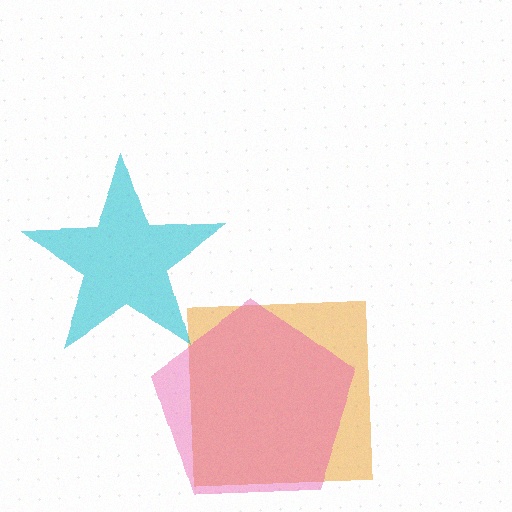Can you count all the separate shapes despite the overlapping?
Yes, there are 3 separate shapes.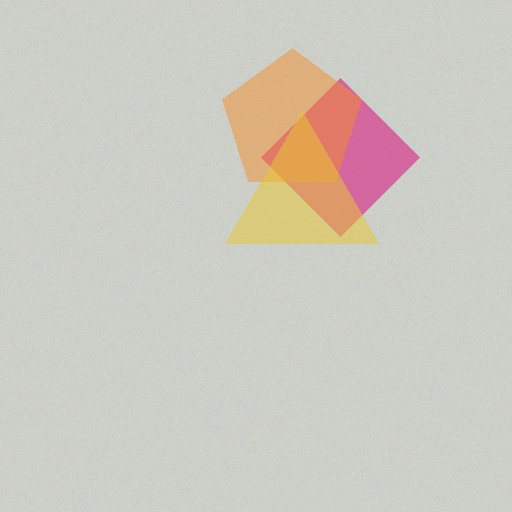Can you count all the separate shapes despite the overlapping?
Yes, there are 3 separate shapes.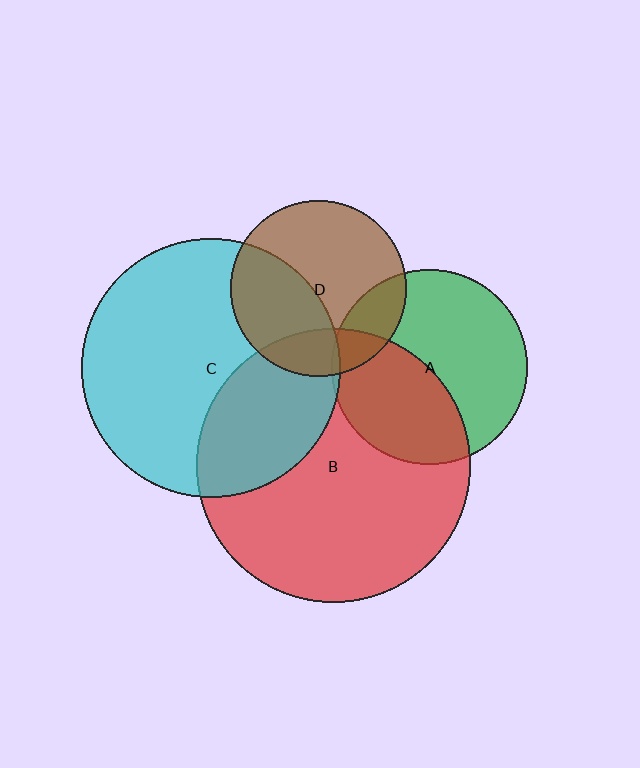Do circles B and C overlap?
Yes.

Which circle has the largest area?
Circle B (red).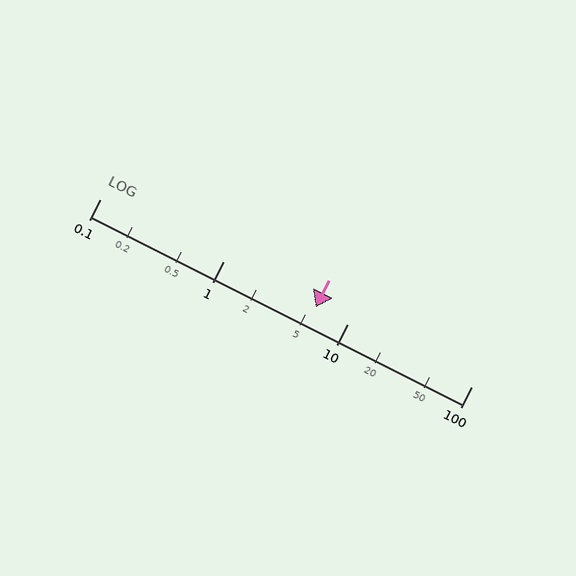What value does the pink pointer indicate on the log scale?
The pointer indicates approximately 5.5.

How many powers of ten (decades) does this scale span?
The scale spans 3 decades, from 0.1 to 100.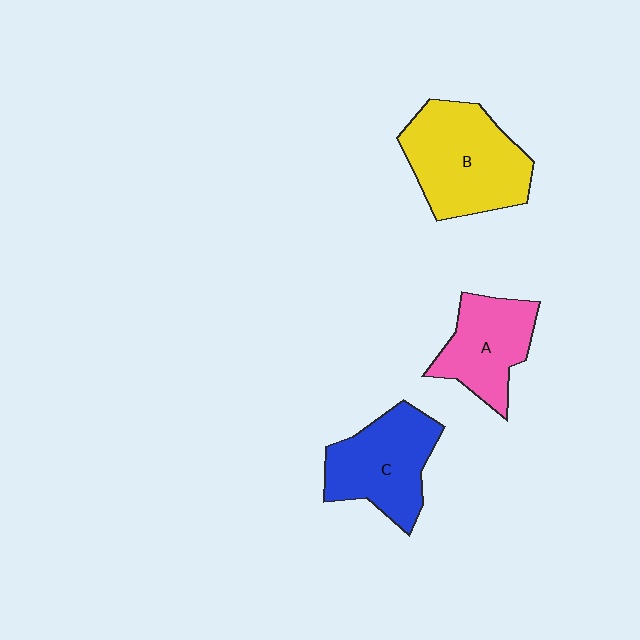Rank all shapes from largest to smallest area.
From largest to smallest: B (yellow), C (blue), A (pink).